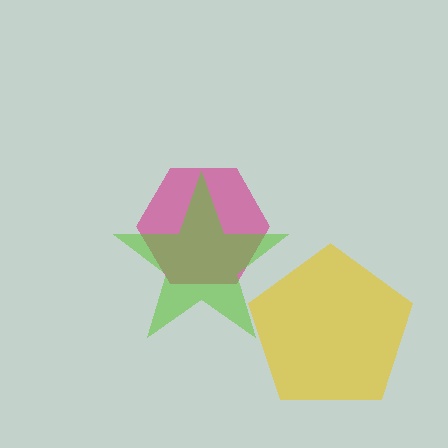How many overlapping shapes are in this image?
There are 3 overlapping shapes in the image.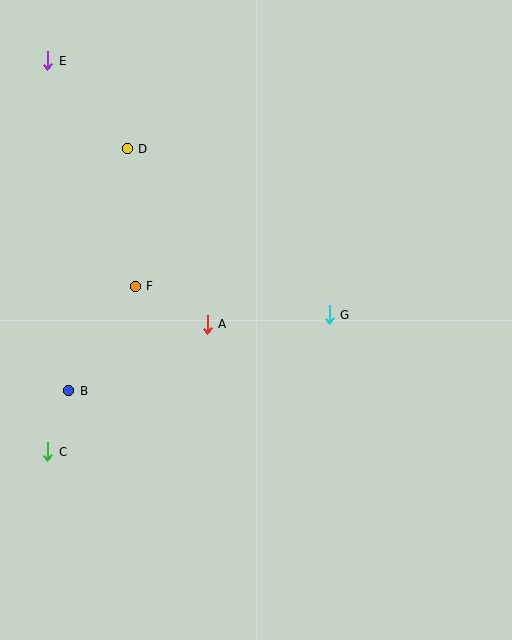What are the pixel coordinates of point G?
Point G is at (329, 315).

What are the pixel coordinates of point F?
Point F is at (135, 286).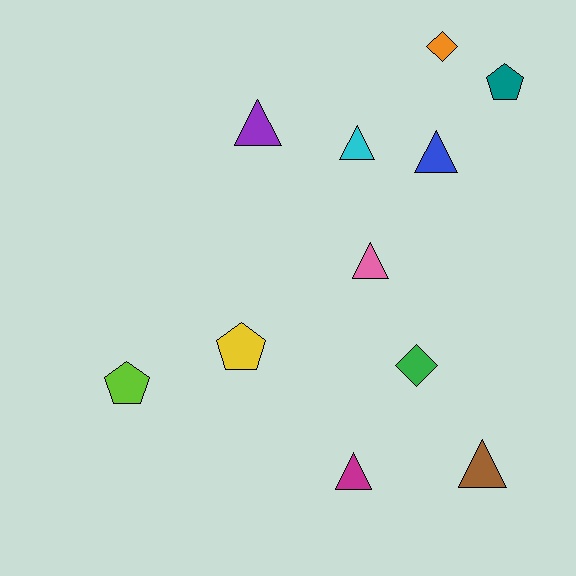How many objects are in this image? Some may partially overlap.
There are 11 objects.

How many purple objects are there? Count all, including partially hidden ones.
There is 1 purple object.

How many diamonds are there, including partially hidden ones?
There are 2 diamonds.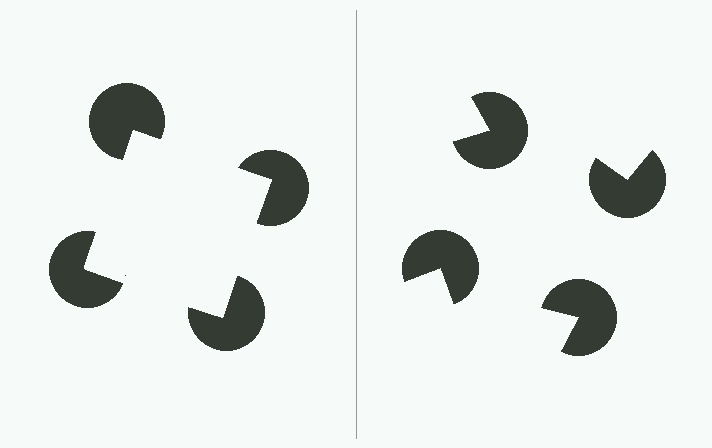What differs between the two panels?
The pac-man discs are positioned identically on both sides; only the wedge orientations differ. On the left they align to a square; on the right they are misaligned.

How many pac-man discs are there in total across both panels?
8 — 4 on each side.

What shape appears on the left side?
An illusory square.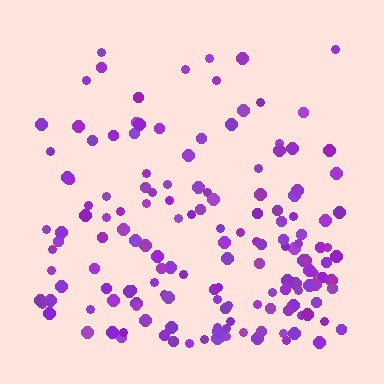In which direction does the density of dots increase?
From top to bottom, with the bottom side densest.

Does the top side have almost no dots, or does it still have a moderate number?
Still a moderate number, just noticeably fewer than the bottom.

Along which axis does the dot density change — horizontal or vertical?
Vertical.